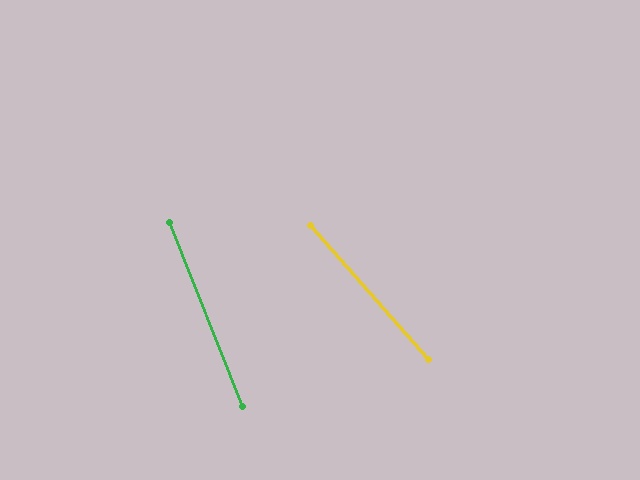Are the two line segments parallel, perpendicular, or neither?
Neither parallel nor perpendicular — they differ by about 19°.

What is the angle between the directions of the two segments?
Approximately 19 degrees.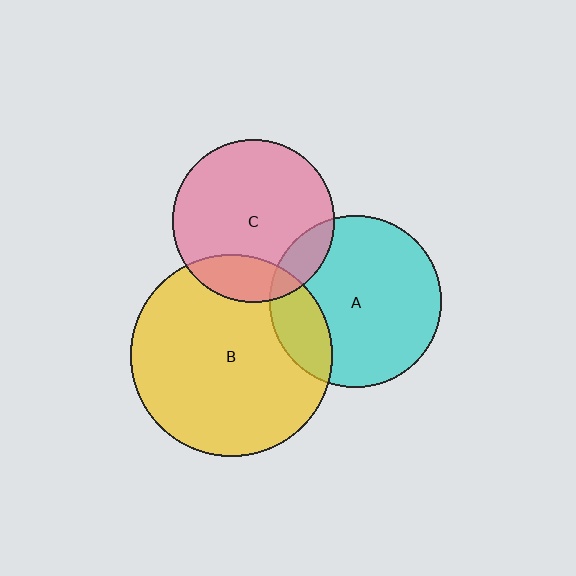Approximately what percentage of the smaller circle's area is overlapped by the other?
Approximately 20%.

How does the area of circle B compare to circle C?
Approximately 1.5 times.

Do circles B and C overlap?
Yes.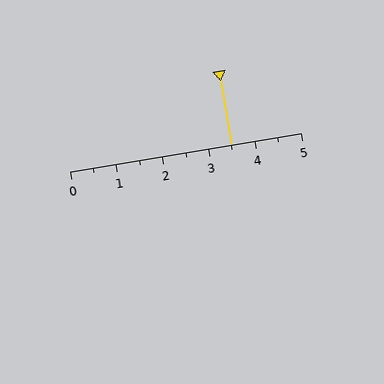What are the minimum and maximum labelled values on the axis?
The axis runs from 0 to 5.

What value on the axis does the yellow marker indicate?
The marker indicates approximately 3.5.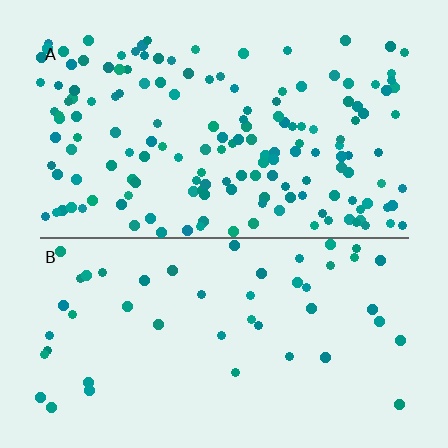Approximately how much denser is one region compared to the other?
Approximately 3.3× — region A over region B.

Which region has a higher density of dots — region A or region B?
A (the top).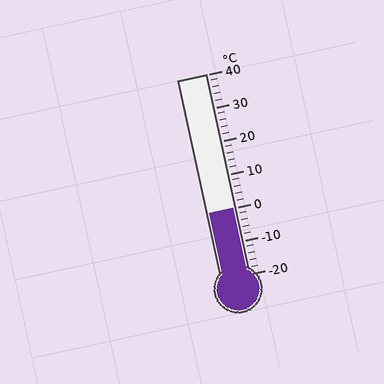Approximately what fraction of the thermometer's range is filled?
The thermometer is filled to approximately 35% of its range.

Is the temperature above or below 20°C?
The temperature is below 20°C.